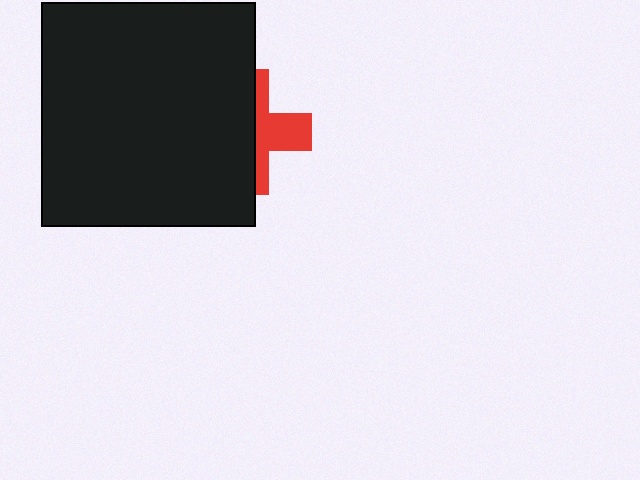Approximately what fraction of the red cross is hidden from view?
Roughly 60% of the red cross is hidden behind the black rectangle.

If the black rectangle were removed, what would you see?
You would see the complete red cross.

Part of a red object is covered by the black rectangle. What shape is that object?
It is a cross.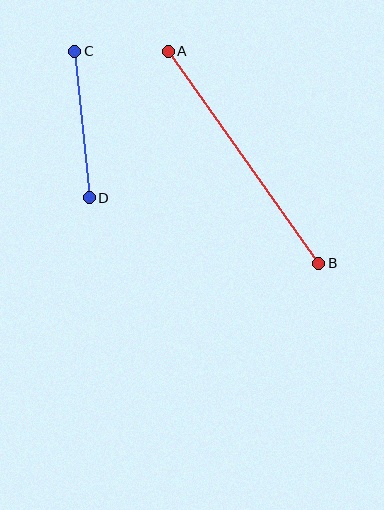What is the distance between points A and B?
The distance is approximately 260 pixels.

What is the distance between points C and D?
The distance is approximately 147 pixels.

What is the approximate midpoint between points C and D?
The midpoint is at approximately (82, 124) pixels.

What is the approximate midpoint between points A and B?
The midpoint is at approximately (243, 157) pixels.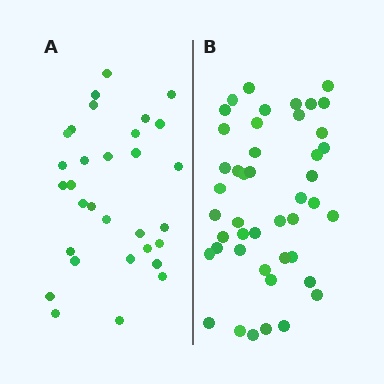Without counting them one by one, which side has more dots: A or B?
Region B (the right region) has more dots.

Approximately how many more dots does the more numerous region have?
Region B has approximately 15 more dots than region A.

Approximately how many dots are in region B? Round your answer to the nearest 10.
About 40 dots. (The exact count is 45, which rounds to 40.)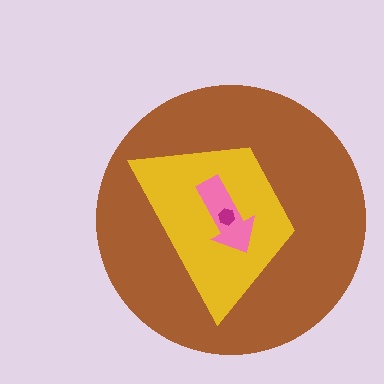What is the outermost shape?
The brown circle.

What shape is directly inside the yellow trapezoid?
The pink arrow.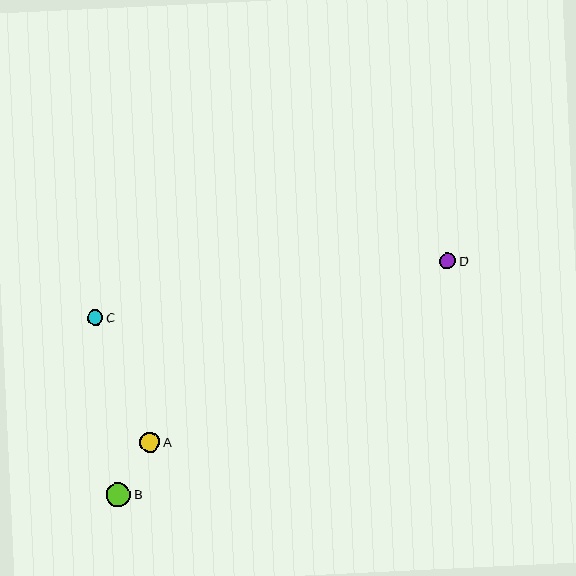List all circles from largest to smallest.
From largest to smallest: B, A, D, C.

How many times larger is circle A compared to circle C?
Circle A is approximately 1.3 times the size of circle C.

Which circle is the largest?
Circle B is the largest with a size of approximately 24 pixels.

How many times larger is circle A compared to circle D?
Circle A is approximately 1.2 times the size of circle D.